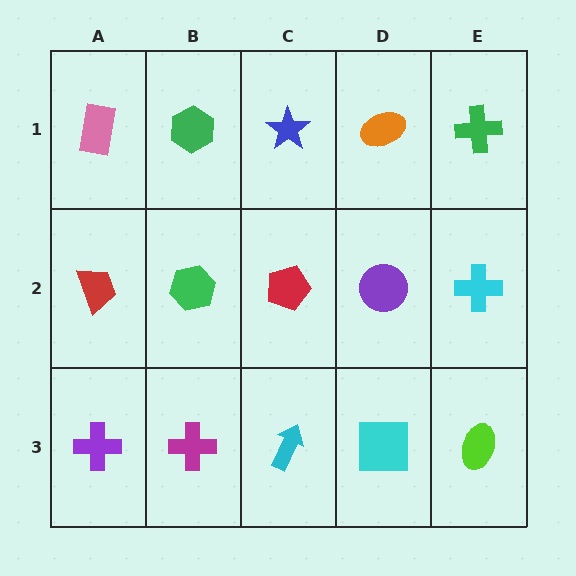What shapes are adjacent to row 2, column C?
A blue star (row 1, column C), a cyan arrow (row 3, column C), a green hexagon (row 2, column B), a purple circle (row 2, column D).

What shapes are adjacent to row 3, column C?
A red pentagon (row 2, column C), a magenta cross (row 3, column B), a cyan square (row 3, column D).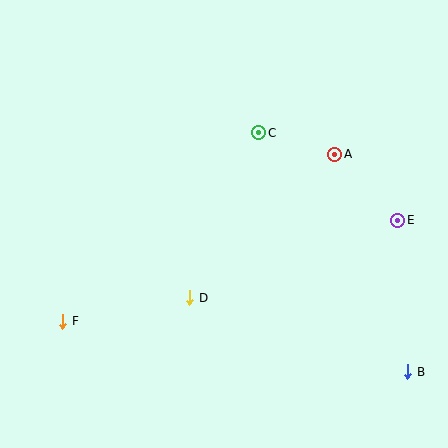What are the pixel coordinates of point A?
Point A is at (335, 154).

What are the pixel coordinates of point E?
Point E is at (398, 220).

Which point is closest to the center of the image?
Point D at (190, 298) is closest to the center.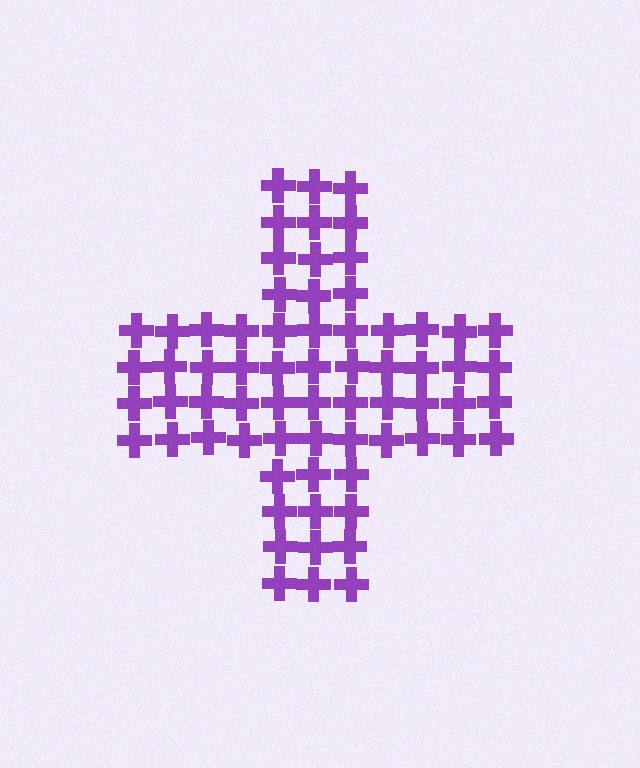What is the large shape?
The large shape is a cross.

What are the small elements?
The small elements are crosses.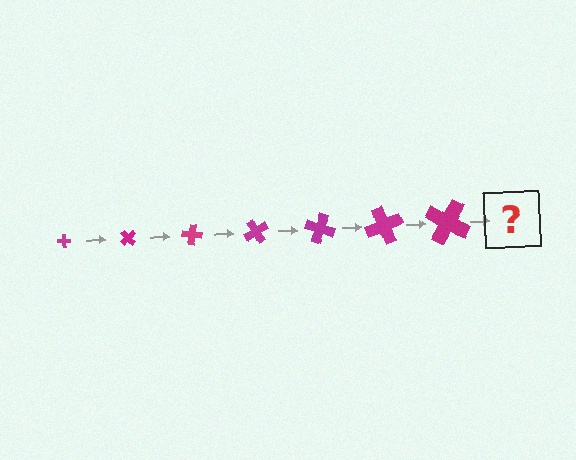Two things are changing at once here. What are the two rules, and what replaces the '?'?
The two rules are that the cross grows larger each step and it rotates 50 degrees each step. The '?' should be a cross, larger than the previous one and rotated 350 degrees from the start.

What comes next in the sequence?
The next element should be a cross, larger than the previous one and rotated 350 degrees from the start.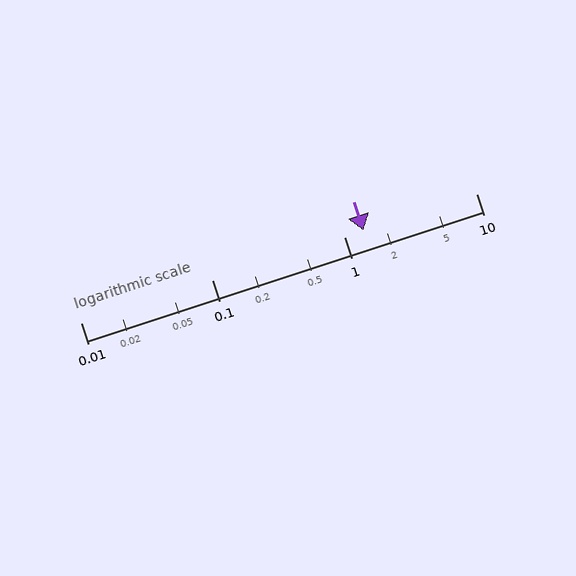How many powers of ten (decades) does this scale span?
The scale spans 3 decades, from 0.01 to 10.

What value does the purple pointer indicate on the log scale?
The pointer indicates approximately 1.4.